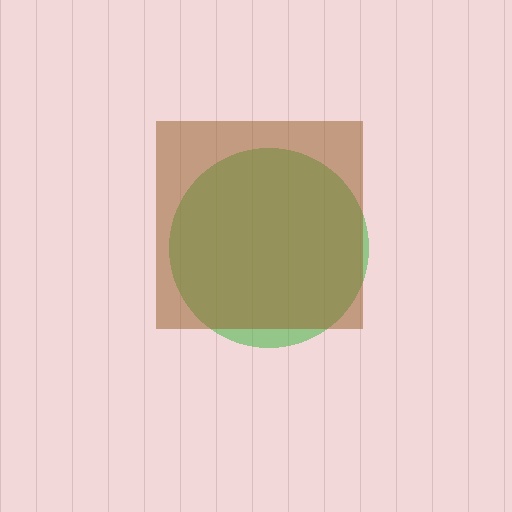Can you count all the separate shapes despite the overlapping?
Yes, there are 2 separate shapes.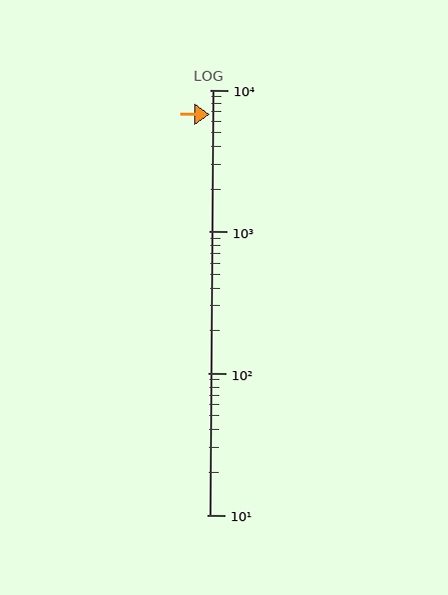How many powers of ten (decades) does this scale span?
The scale spans 3 decades, from 10 to 10000.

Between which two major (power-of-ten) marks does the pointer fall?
The pointer is between 1000 and 10000.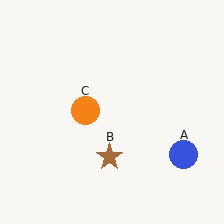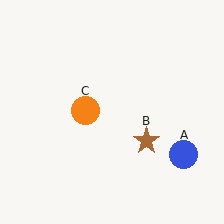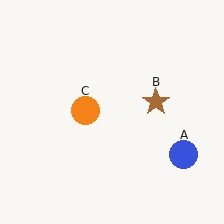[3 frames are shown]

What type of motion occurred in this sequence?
The brown star (object B) rotated counterclockwise around the center of the scene.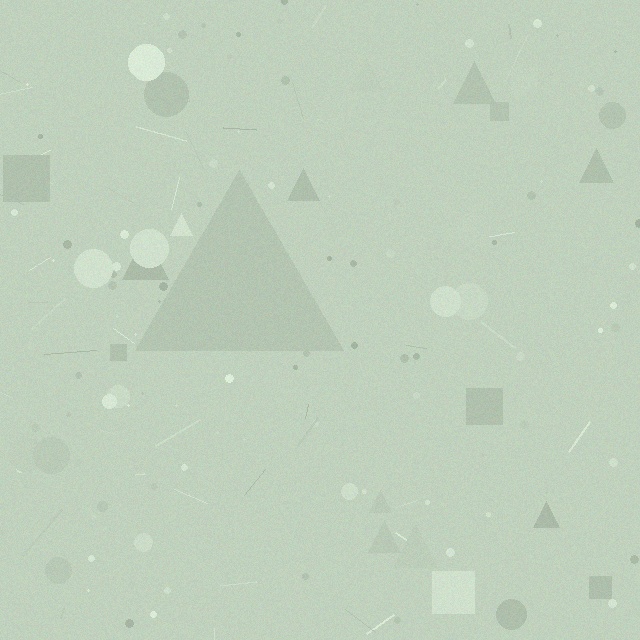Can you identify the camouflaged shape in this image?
The camouflaged shape is a triangle.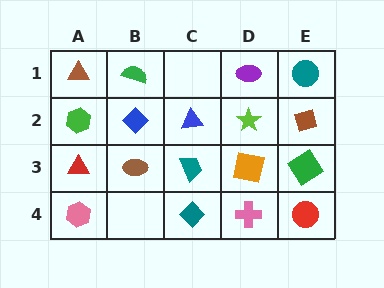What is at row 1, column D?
A purple ellipse.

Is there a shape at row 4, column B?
No, that cell is empty.